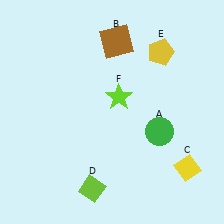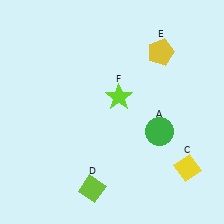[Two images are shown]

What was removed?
The brown square (B) was removed in Image 2.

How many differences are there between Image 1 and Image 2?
There is 1 difference between the two images.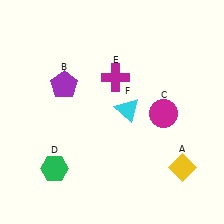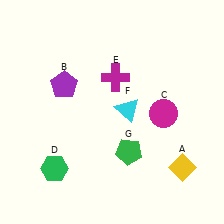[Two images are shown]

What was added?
A green pentagon (G) was added in Image 2.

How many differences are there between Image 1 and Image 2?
There is 1 difference between the two images.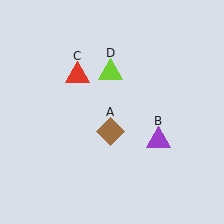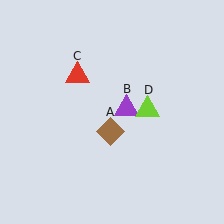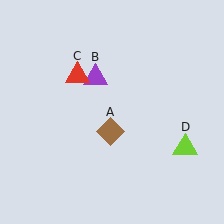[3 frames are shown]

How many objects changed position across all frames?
2 objects changed position: purple triangle (object B), lime triangle (object D).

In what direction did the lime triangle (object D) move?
The lime triangle (object D) moved down and to the right.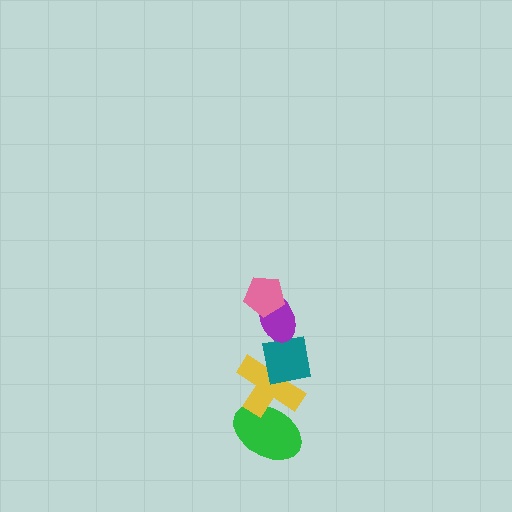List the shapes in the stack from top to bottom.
From top to bottom: the pink pentagon, the purple ellipse, the teal square, the yellow cross, the green ellipse.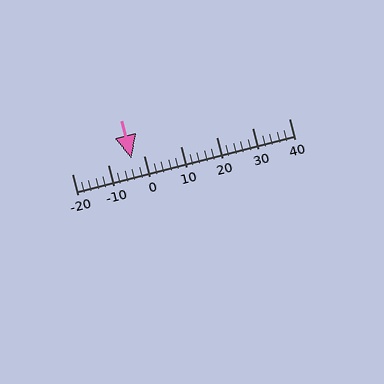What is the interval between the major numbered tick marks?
The major tick marks are spaced 10 units apart.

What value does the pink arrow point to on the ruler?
The pink arrow points to approximately -3.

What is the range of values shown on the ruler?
The ruler shows values from -20 to 40.